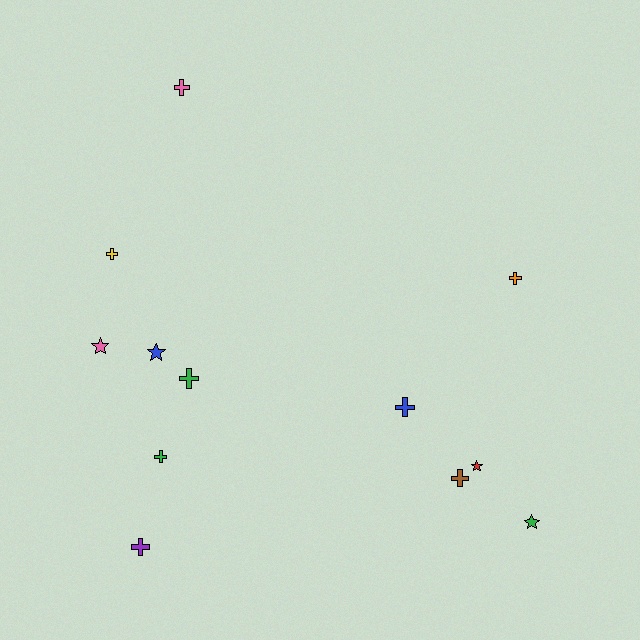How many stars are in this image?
There are 4 stars.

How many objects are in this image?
There are 12 objects.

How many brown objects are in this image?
There is 1 brown object.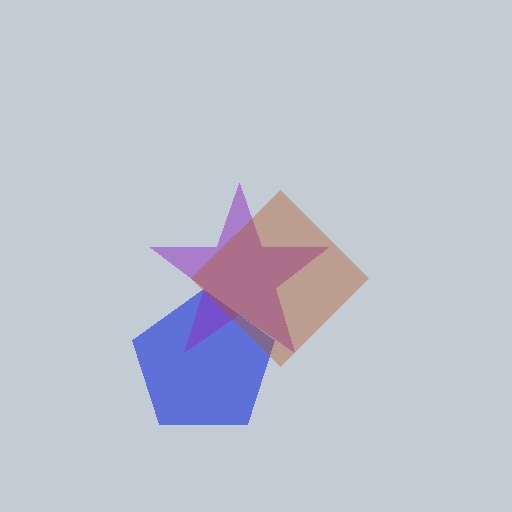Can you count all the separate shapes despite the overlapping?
Yes, there are 3 separate shapes.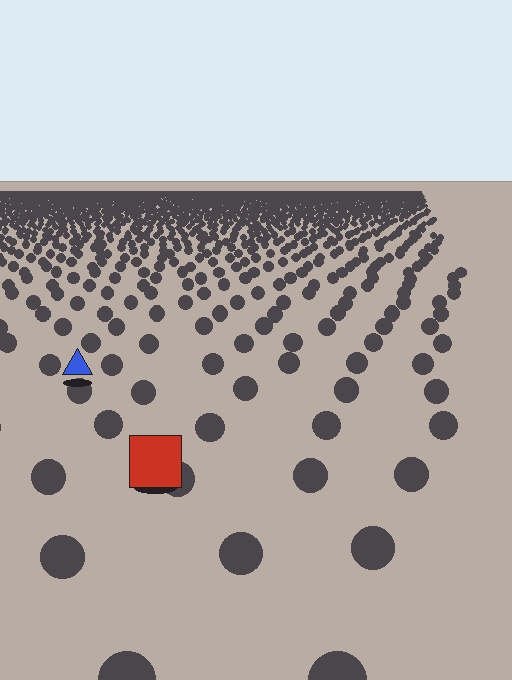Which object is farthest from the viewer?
The blue triangle is farthest from the viewer. It appears smaller and the ground texture around it is denser.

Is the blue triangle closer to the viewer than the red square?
No. The red square is closer — you can tell from the texture gradient: the ground texture is coarser near it.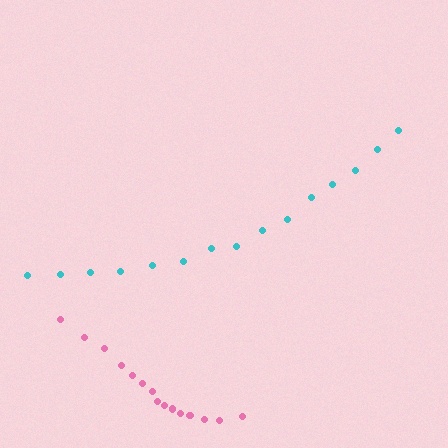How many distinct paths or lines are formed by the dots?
There are 2 distinct paths.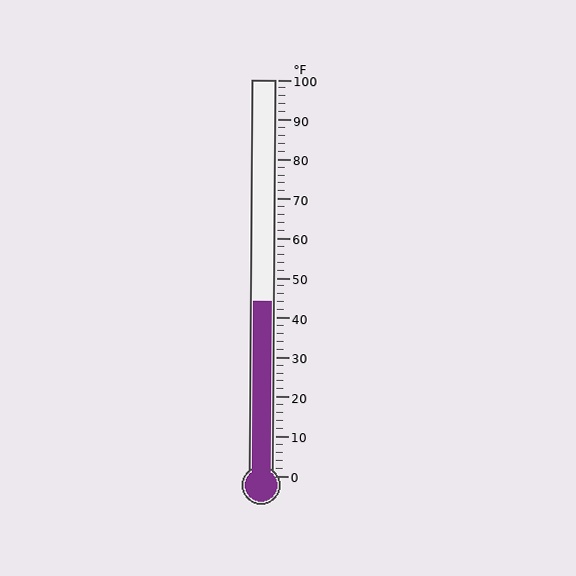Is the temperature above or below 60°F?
The temperature is below 60°F.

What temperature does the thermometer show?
The thermometer shows approximately 44°F.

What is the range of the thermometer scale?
The thermometer scale ranges from 0°F to 100°F.